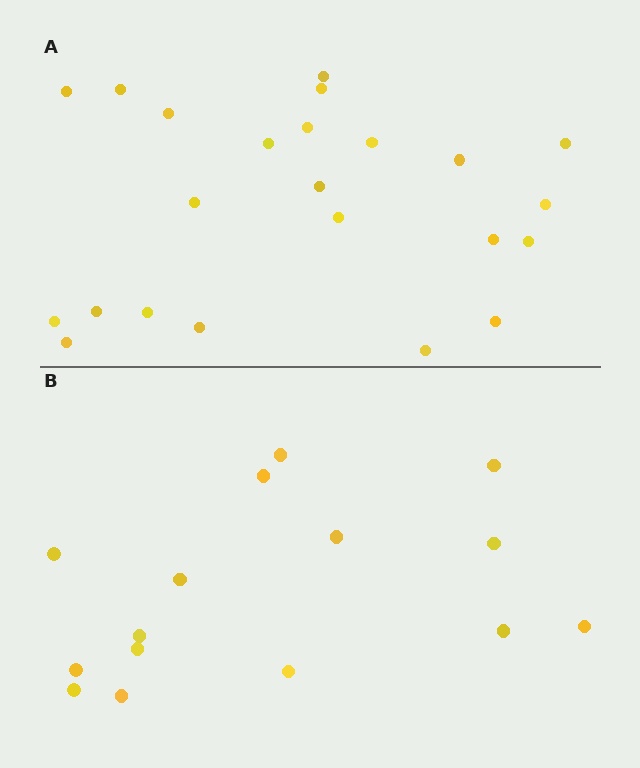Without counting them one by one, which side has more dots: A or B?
Region A (the top region) has more dots.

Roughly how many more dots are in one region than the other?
Region A has roughly 8 or so more dots than region B.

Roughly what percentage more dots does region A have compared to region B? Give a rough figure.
About 55% more.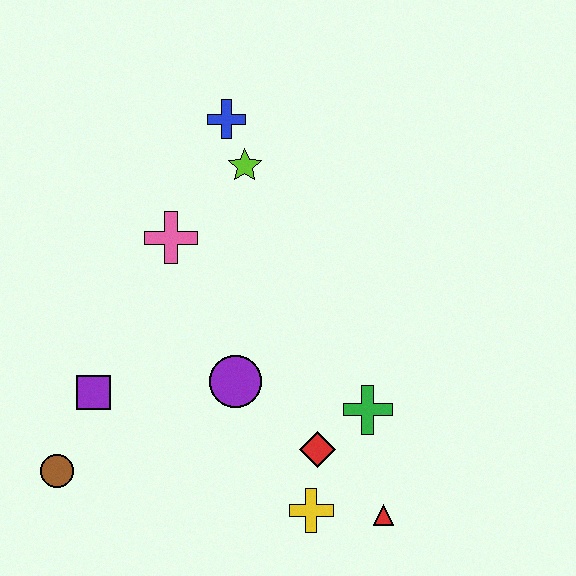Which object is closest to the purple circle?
The red diamond is closest to the purple circle.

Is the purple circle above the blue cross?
No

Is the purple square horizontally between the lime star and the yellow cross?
No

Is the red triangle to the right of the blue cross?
Yes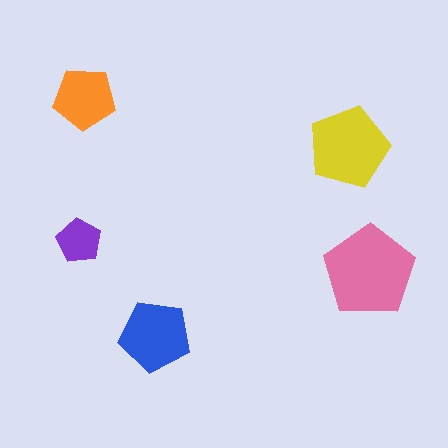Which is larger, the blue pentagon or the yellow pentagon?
The yellow one.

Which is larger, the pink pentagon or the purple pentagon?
The pink one.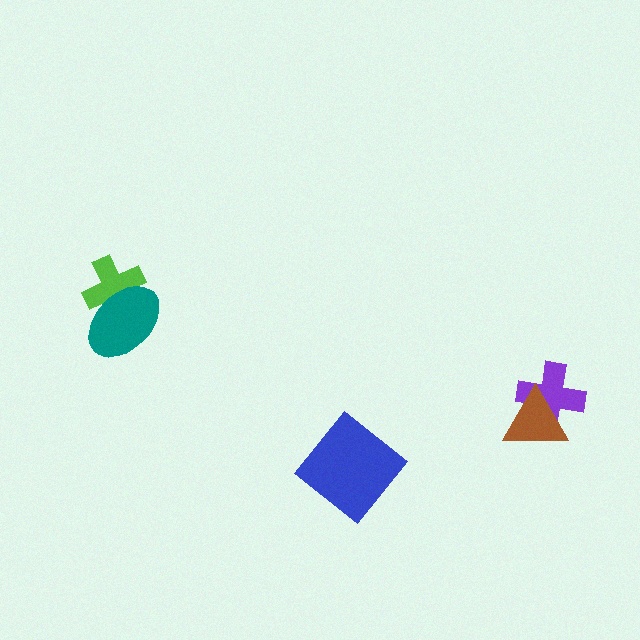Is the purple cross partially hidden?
Yes, it is partially covered by another shape.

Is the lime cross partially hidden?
Yes, it is partially covered by another shape.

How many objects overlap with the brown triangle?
1 object overlaps with the brown triangle.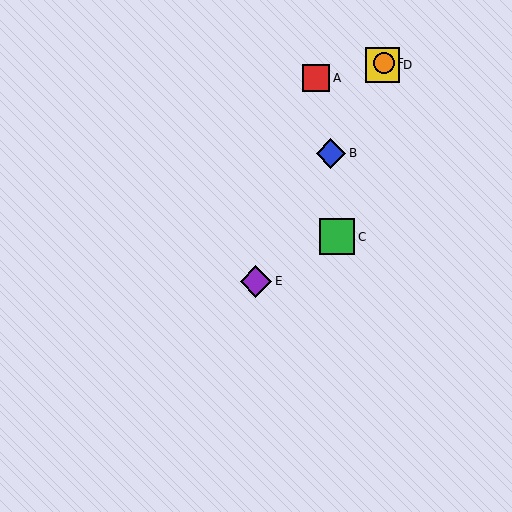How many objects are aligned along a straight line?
4 objects (B, D, E, F) are aligned along a straight line.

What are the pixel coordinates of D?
Object D is at (383, 65).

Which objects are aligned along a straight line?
Objects B, D, E, F are aligned along a straight line.